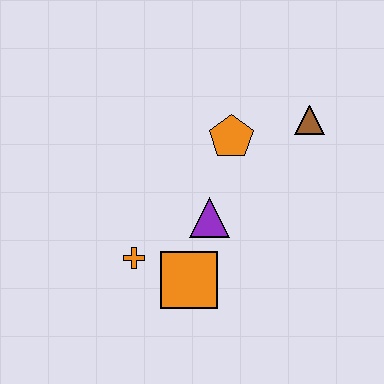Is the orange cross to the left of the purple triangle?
Yes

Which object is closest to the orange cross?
The orange square is closest to the orange cross.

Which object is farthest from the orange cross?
The brown triangle is farthest from the orange cross.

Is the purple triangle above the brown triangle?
No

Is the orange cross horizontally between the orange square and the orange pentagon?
No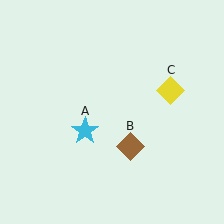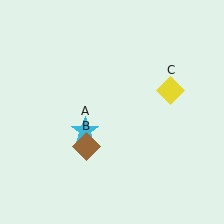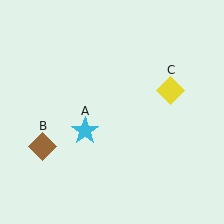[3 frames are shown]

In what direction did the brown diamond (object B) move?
The brown diamond (object B) moved left.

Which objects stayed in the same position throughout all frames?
Cyan star (object A) and yellow diamond (object C) remained stationary.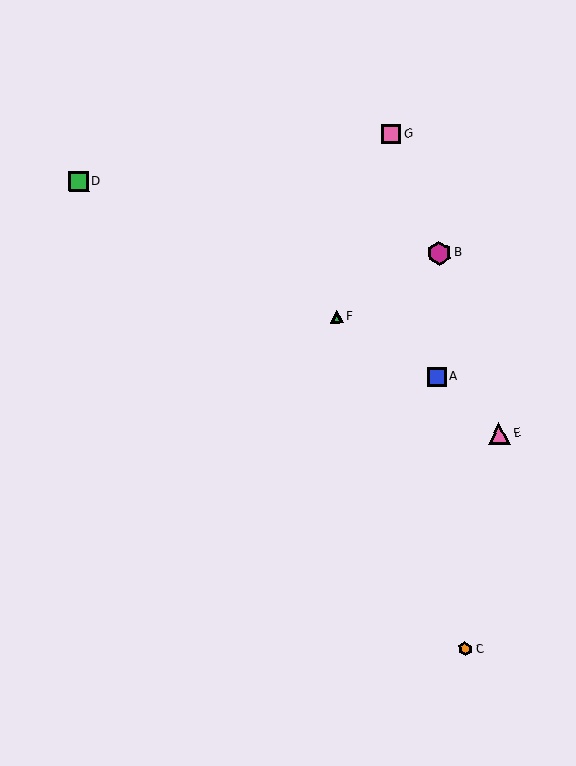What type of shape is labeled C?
Shape C is an orange hexagon.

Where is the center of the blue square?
The center of the blue square is at (437, 377).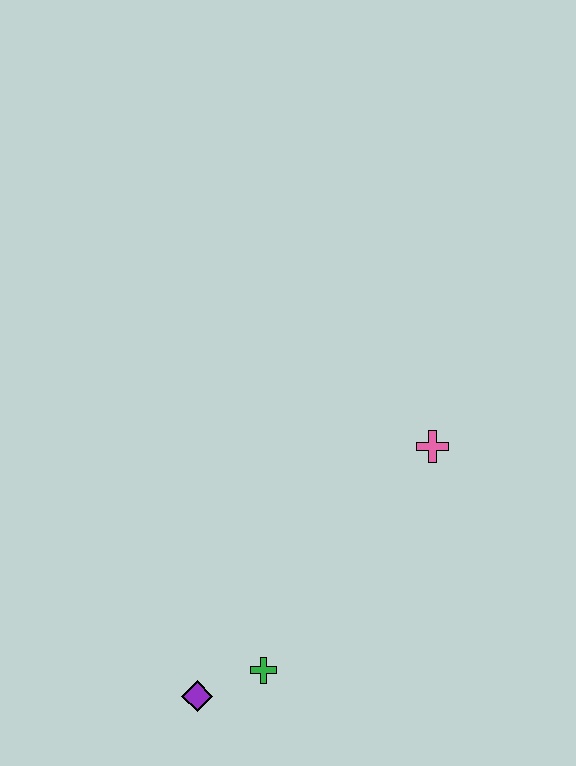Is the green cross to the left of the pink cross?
Yes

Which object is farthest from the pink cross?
The purple diamond is farthest from the pink cross.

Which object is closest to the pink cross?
The green cross is closest to the pink cross.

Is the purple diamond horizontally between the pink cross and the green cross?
No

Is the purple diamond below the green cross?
Yes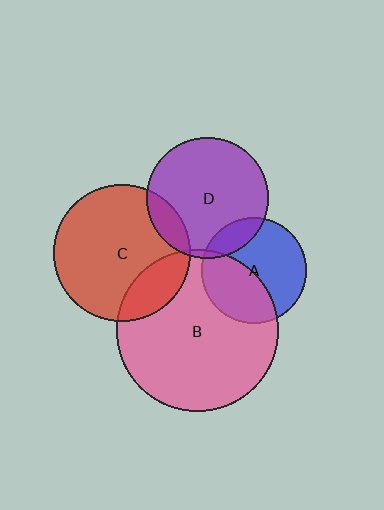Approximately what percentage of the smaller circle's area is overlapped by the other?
Approximately 5%.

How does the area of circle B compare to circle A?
Approximately 2.4 times.